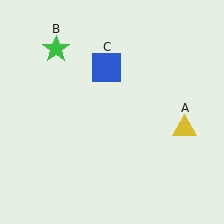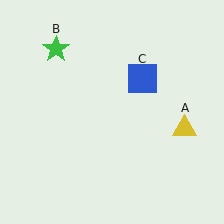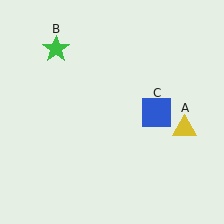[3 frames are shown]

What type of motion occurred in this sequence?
The blue square (object C) rotated clockwise around the center of the scene.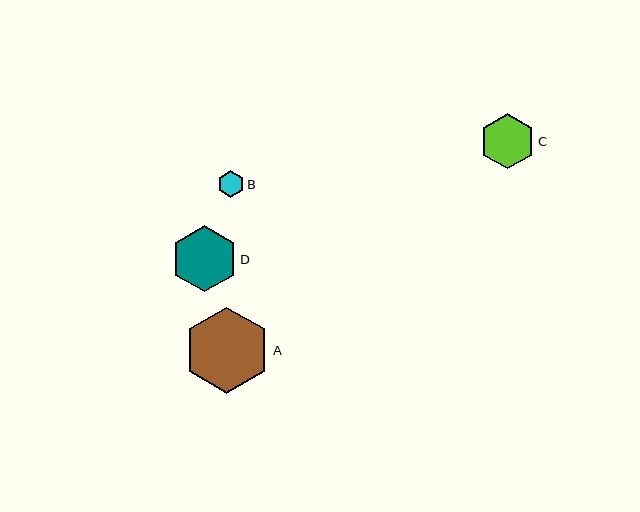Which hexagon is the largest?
Hexagon A is the largest with a size of approximately 86 pixels.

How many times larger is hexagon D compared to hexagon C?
Hexagon D is approximately 1.2 times the size of hexagon C.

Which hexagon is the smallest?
Hexagon B is the smallest with a size of approximately 27 pixels.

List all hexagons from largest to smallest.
From largest to smallest: A, D, C, B.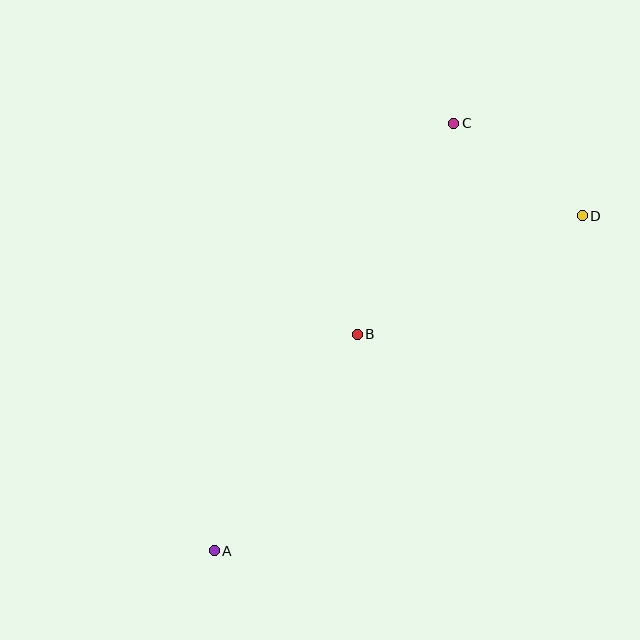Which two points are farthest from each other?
Points A and D are farthest from each other.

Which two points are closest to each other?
Points C and D are closest to each other.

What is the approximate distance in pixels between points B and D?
The distance between B and D is approximately 254 pixels.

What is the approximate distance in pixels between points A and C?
The distance between A and C is approximately 490 pixels.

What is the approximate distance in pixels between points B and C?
The distance between B and C is approximately 232 pixels.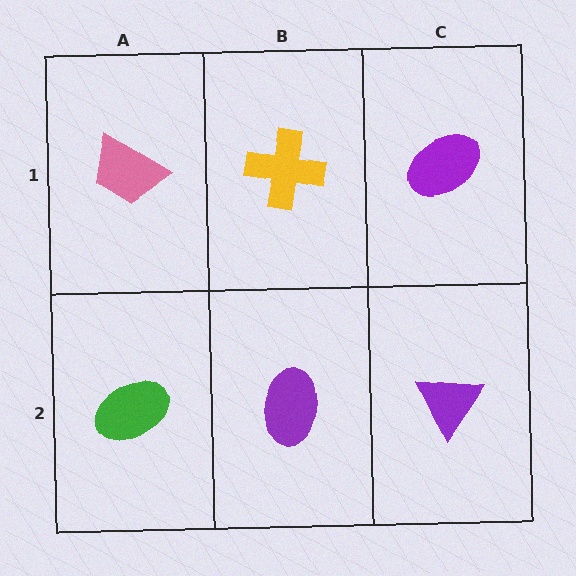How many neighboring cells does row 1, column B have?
3.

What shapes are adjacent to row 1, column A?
A green ellipse (row 2, column A), a yellow cross (row 1, column B).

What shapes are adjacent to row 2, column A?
A pink trapezoid (row 1, column A), a purple ellipse (row 2, column B).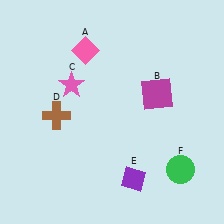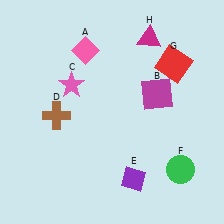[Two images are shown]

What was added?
A red square (G), a magenta triangle (H) were added in Image 2.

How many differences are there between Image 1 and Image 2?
There are 2 differences between the two images.